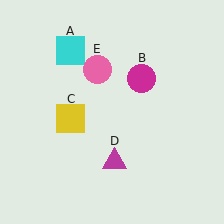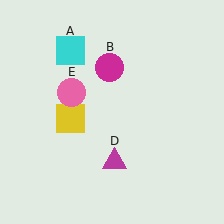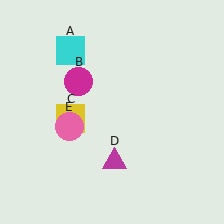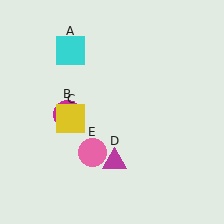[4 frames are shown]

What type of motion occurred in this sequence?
The magenta circle (object B), pink circle (object E) rotated counterclockwise around the center of the scene.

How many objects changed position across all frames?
2 objects changed position: magenta circle (object B), pink circle (object E).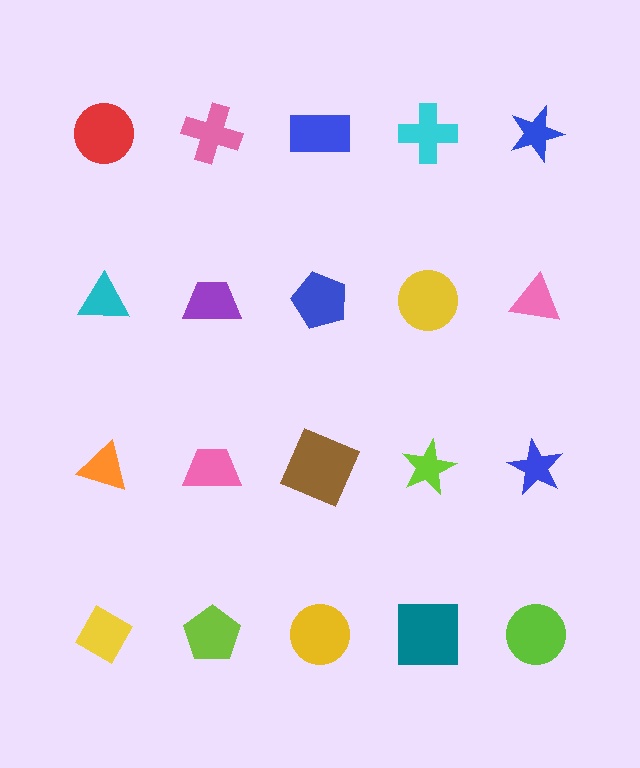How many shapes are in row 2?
5 shapes.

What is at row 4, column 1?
A yellow diamond.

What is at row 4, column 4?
A teal square.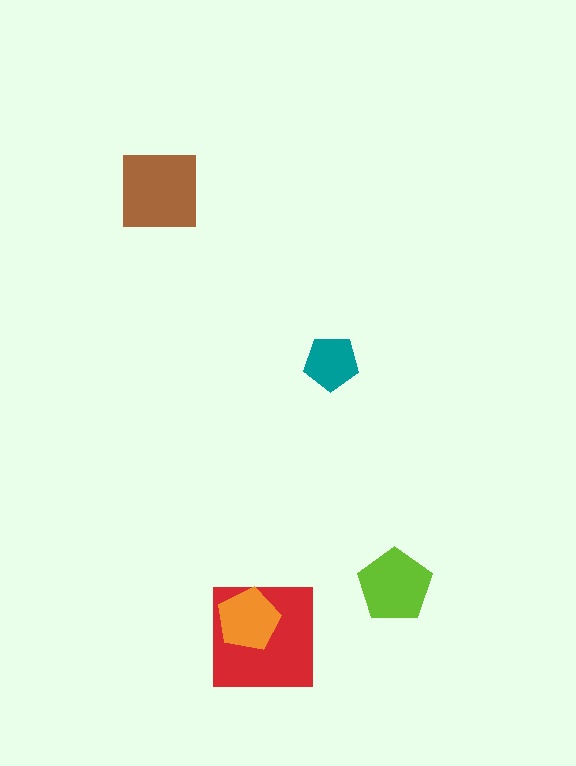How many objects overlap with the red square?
1 object overlaps with the red square.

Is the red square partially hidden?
Yes, it is partially covered by another shape.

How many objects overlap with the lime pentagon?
0 objects overlap with the lime pentagon.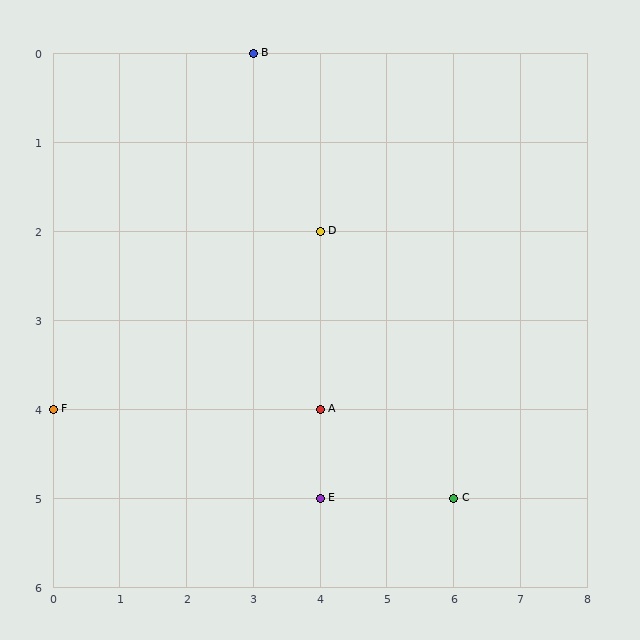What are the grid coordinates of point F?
Point F is at grid coordinates (0, 4).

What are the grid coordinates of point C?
Point C is at grid coordinates (6, 5).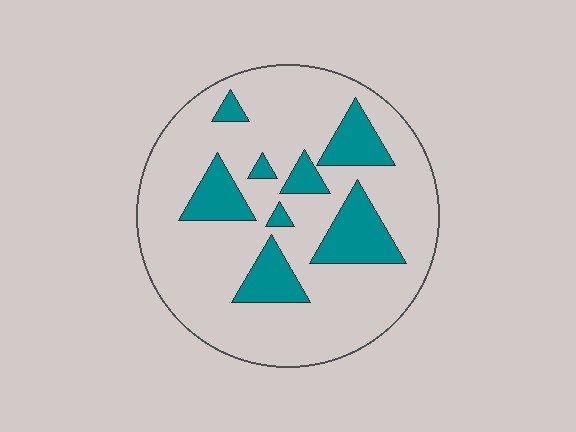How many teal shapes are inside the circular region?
8.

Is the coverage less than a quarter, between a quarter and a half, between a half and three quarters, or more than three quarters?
Less than a quarter.